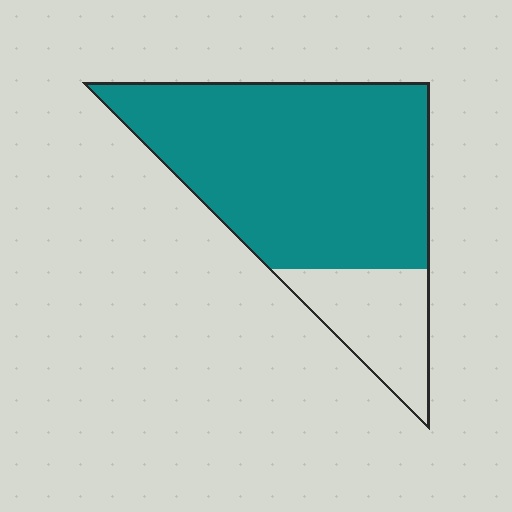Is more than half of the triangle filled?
Yes.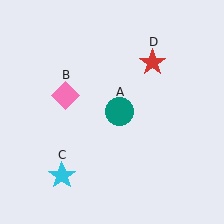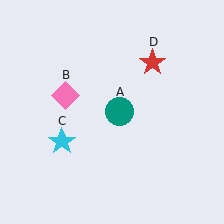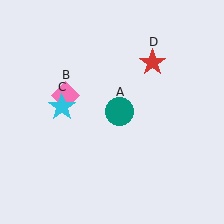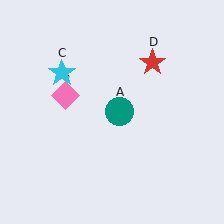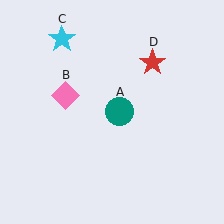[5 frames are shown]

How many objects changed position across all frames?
1 object changed position: cyan star (object C).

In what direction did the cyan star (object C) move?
The cyan star (object C) moved up.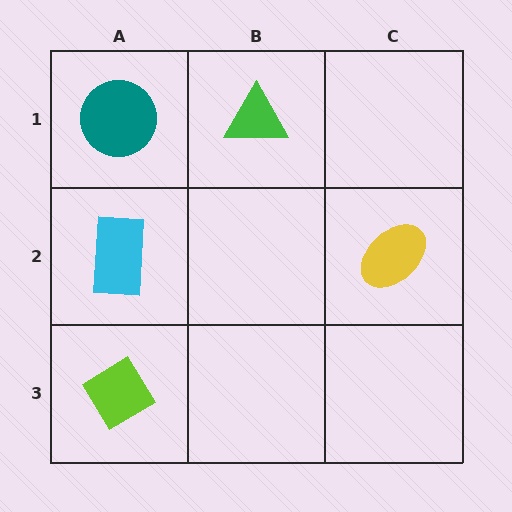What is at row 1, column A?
A teal circle.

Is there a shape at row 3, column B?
No, that cell is empty.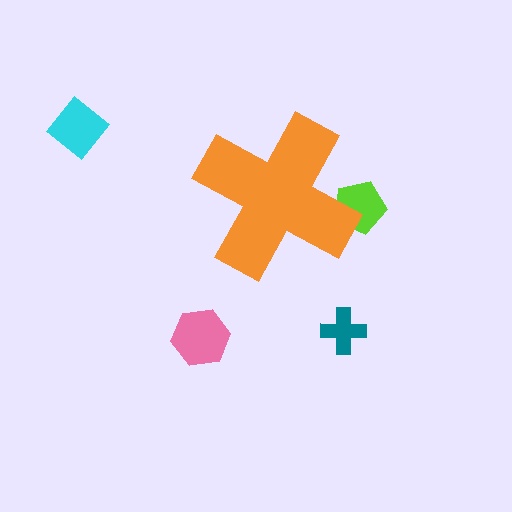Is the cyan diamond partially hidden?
No, the cyan diamond is fully visible.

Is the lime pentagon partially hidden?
Yes, the lime pentagon is partially hidden behind the orange cross.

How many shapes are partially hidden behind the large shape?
1 shape is partially hidden.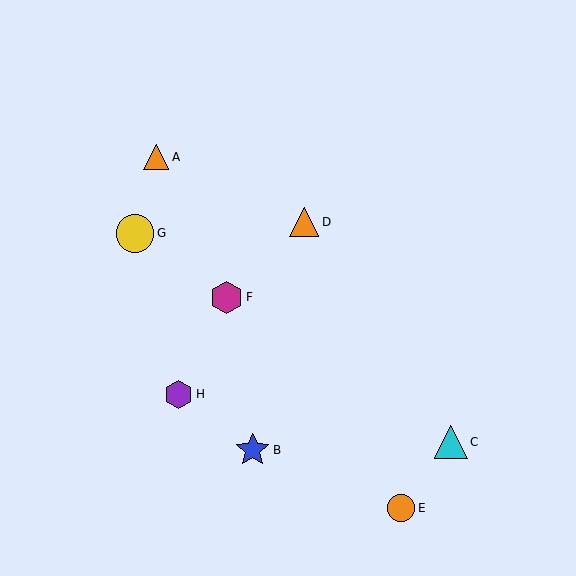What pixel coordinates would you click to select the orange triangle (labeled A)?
Click at (156, 157) to select the orange triangle A.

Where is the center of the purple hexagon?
The center of the purple hexagon is at (178, 394).